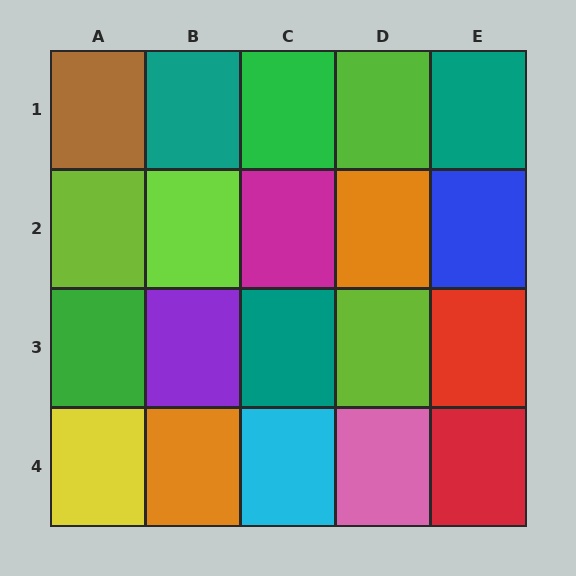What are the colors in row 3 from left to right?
Green, purple, teal, lime, red.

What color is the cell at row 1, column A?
Brown.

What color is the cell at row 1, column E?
Teal.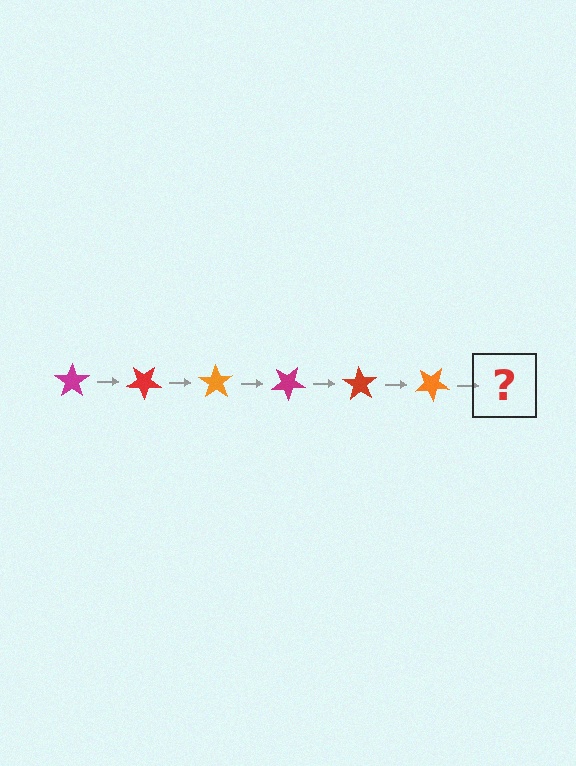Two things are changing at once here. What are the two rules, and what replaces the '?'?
The two rules are that it rotates 35 degrees each step and the color cycles through magenta, red, and orange. The '?' should be a magenta star, rotated 210 degrees from the start.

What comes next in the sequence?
The next element should be a magenta star, rotated 210 degrees from the start.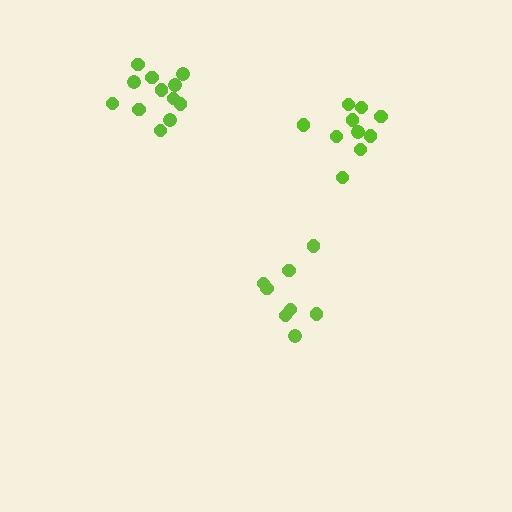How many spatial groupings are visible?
There are 3 spatial groupings.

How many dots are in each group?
Group 1: 10 dots, Group 2: 12 dots, Group 3: 8 dots (30 total).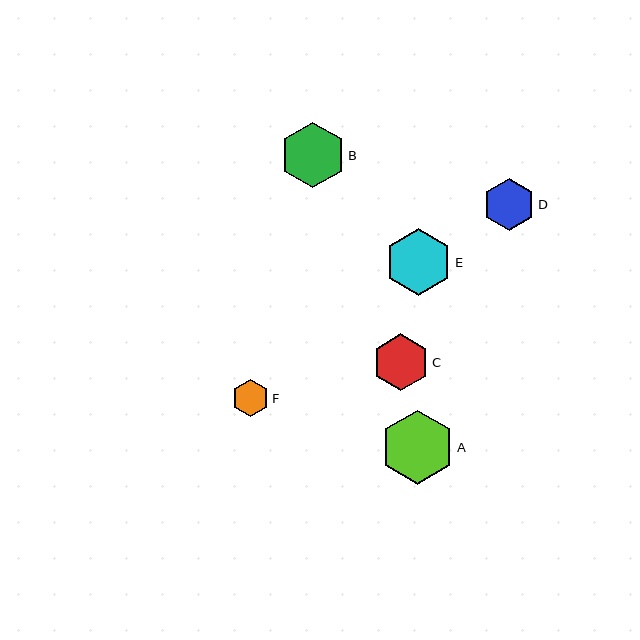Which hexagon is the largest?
Hexagon A is the largest with a size of approximately 74 pixels.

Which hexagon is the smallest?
Hexagon F is the smallest with a size of approximately 37 pixels.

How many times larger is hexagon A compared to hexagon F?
Hexagon A is approximately 2.0 times the size of hexagon F.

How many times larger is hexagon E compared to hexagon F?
Hexagon E is approximately 1.8 times the size of hexagon F.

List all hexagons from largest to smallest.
From largest to smallest: A, E, B, C, D, F.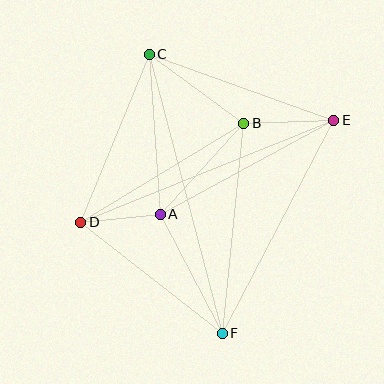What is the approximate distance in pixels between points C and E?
The distance between C and E is approximately 196 pixels.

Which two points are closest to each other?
Points A and D are closest to each other.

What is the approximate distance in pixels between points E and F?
The distance between E and F is approximately 240 pixels.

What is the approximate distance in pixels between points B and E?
The distance between B and E is approximately 90 pixels.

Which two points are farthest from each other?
Points C and F are farthest from each other.